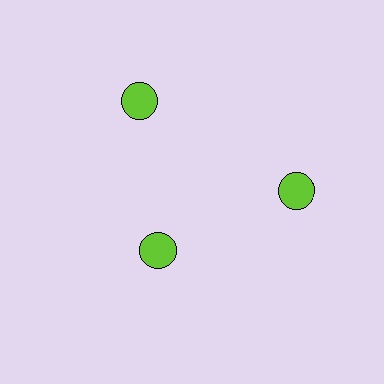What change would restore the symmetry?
The symmetry would be restored by moving it outward, back onto the ring so that all 3 circles sit at equal angles and equal distance from the center.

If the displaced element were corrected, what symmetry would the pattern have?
It would have 3-fold rotational symmetry — the pattern would map onto itself every 120 degrees.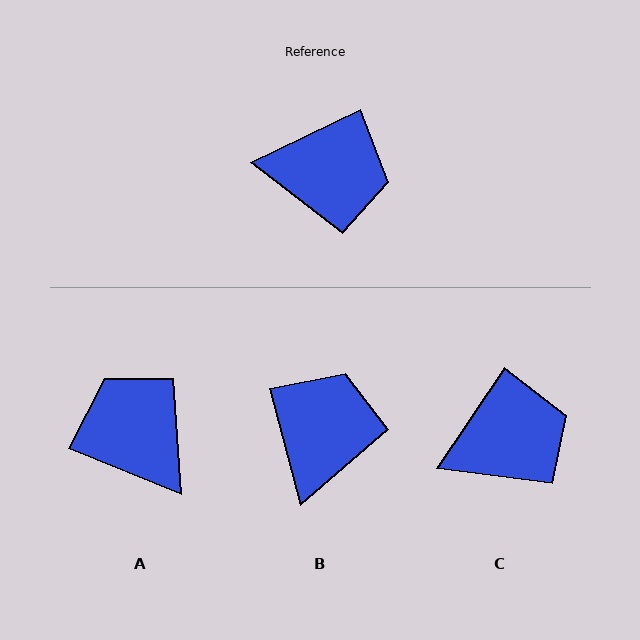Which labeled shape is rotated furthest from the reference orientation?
A, about 132 degrees away.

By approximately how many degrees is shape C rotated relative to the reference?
Approximately 31 degrees counter-clockwise.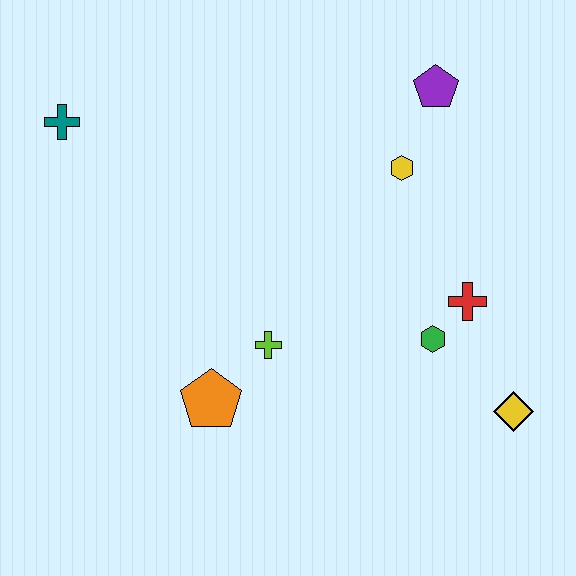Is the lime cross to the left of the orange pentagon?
No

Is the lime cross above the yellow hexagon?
No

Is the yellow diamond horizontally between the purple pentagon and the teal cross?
No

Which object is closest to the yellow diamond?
The green hexagon is closest to the yellow diamond.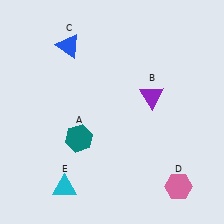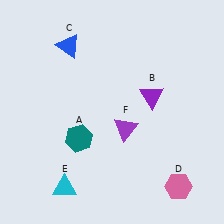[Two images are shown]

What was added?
A purple triangle (F) was added in Image 2.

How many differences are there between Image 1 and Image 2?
There is 1 difference between the two images.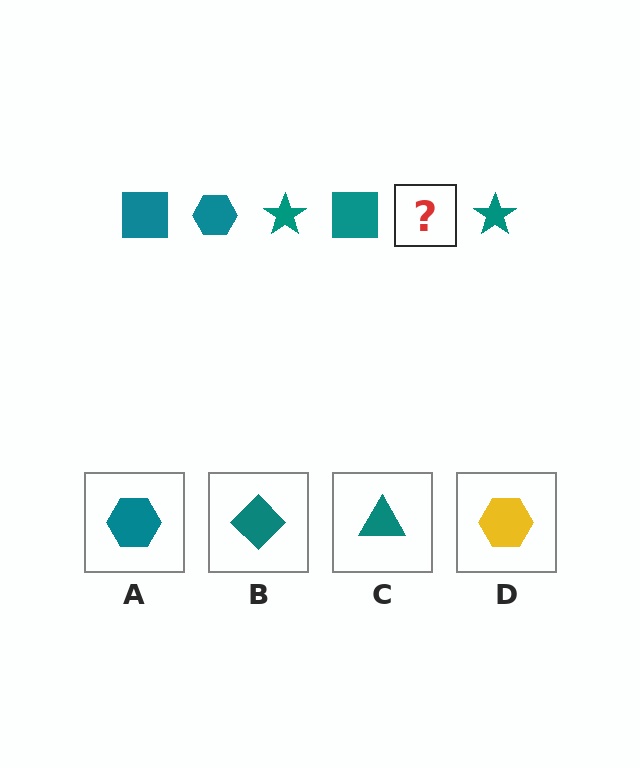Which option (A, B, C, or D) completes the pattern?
A.